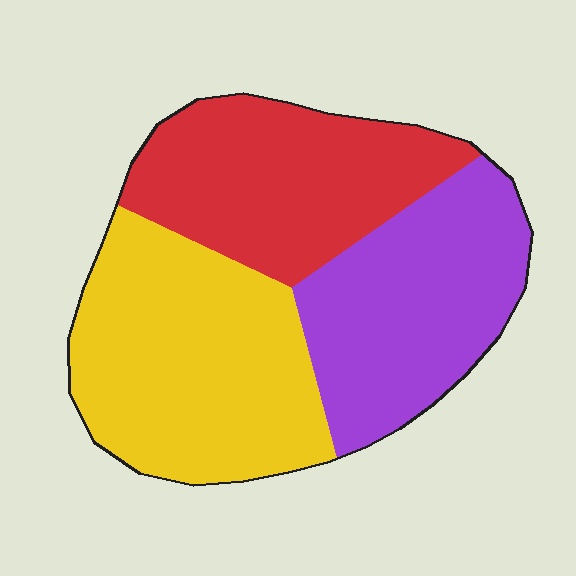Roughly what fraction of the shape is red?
Red takes up between a sixth and a third of the shape.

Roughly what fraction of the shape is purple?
Purple covers about 30% of the shape.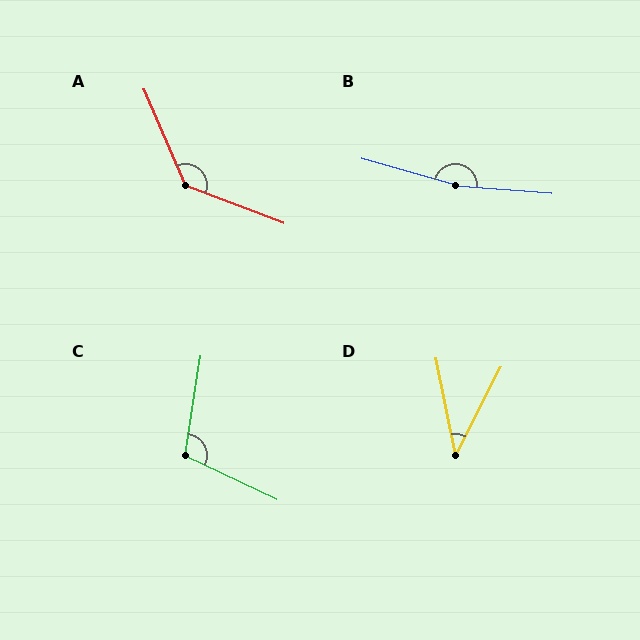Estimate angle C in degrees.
Approximately 107 degrees.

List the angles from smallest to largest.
D (39°), C (107°), A (134°), B (169°).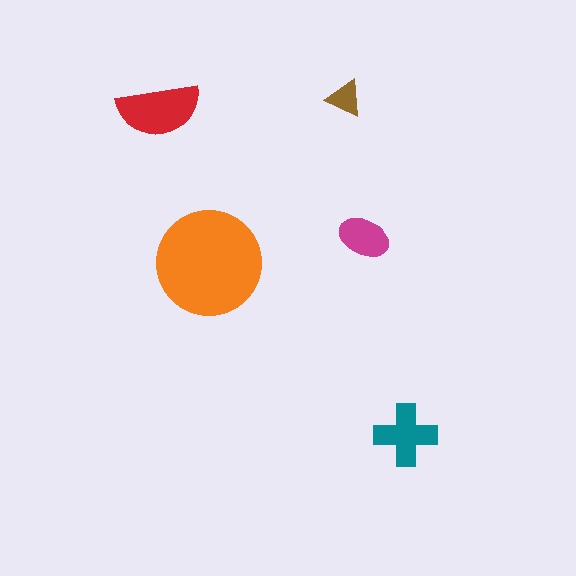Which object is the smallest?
The brown triangle.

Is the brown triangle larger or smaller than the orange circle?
Smaller.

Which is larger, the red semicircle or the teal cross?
The red semicircle.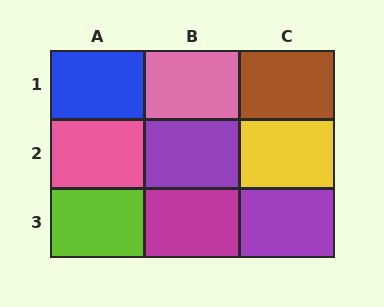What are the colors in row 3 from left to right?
Lime, magenta, purple.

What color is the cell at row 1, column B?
Pink.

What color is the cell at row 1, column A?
Blue.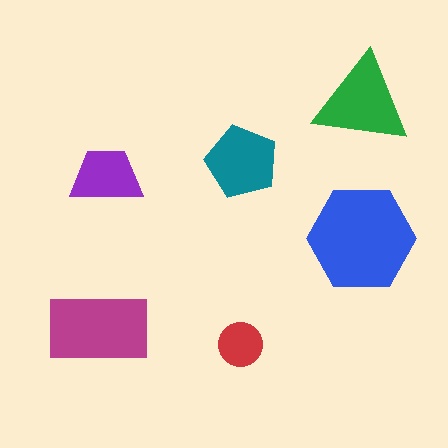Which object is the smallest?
The red circle.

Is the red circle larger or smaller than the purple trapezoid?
Smaller.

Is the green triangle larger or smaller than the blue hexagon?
Smaller.